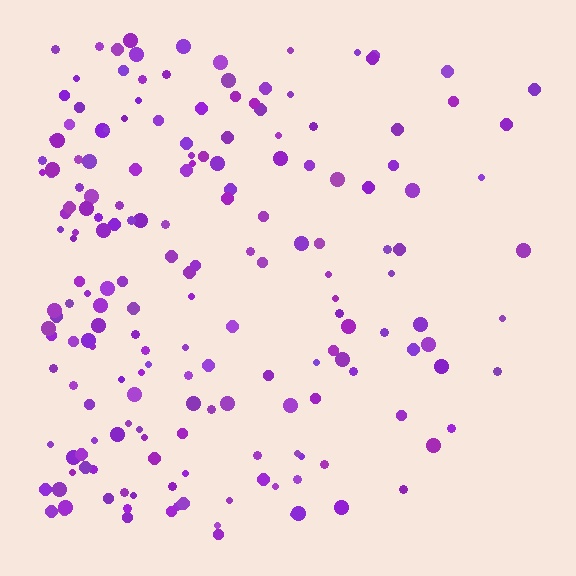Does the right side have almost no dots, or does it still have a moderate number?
Still a moderate number, just noticeably fewer than the left.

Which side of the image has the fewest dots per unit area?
The right.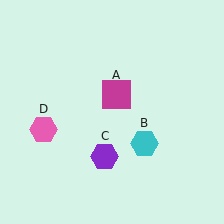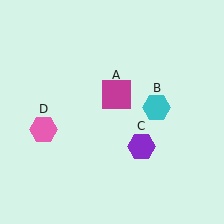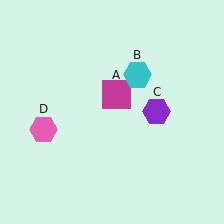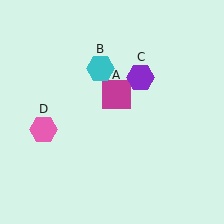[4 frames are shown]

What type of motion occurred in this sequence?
The cyan hexagon (object B), purple hexagon (object C) rotated counterclockwise around the center of the scene.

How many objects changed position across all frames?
2 objects changed position: cyan hexagon (object B), purple hexagon (object C).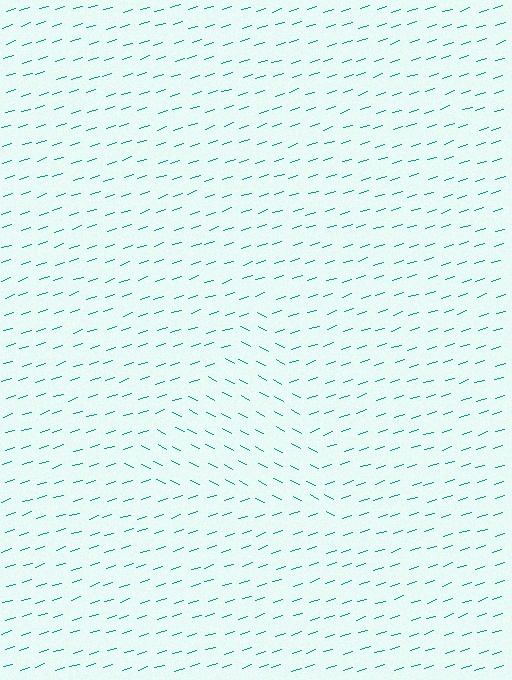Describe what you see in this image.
The image is filled with small teal line segments. A triangle region in the image has lines oriented differently from the surrounding lines, creating a visible texture boundary.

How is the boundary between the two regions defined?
The boundary is defined purely by a change in line orientation (approximately 45 degrees difference). All lines are the same color and thickness.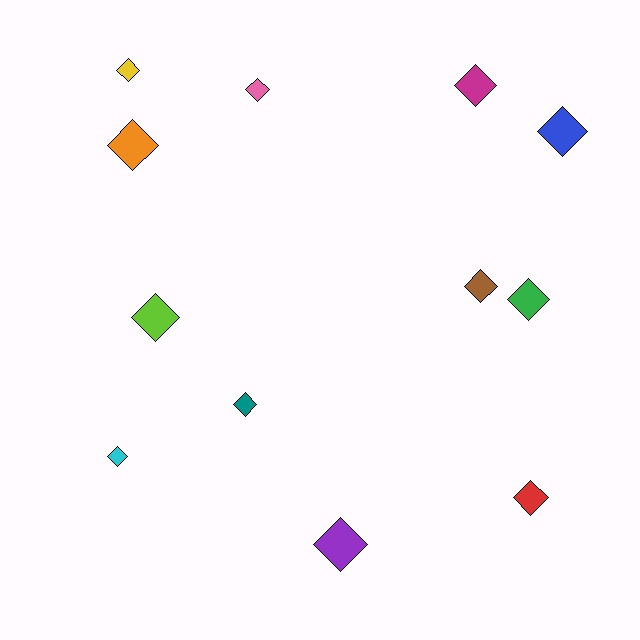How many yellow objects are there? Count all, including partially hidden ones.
There is 1 yellow object.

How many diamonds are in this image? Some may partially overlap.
There are 12 diamonds.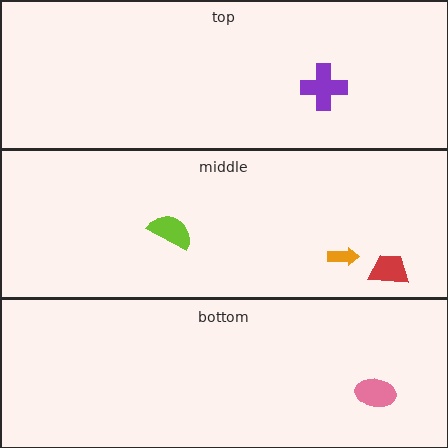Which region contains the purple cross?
The top region.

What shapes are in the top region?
The purple cross.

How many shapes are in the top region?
1.